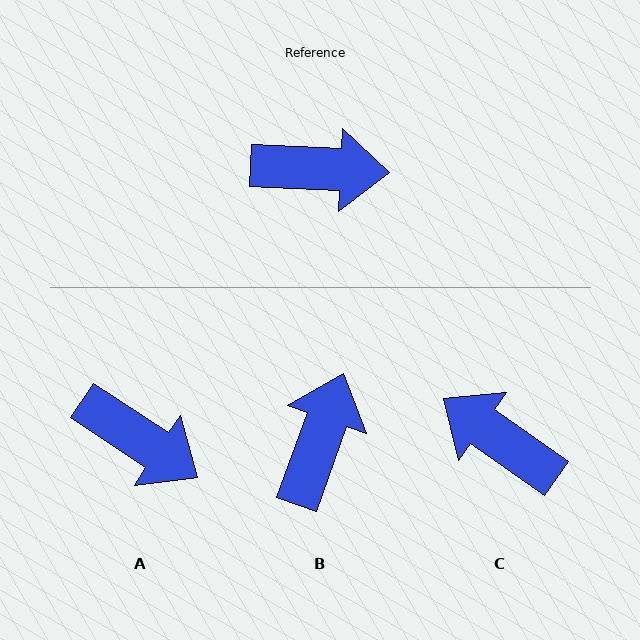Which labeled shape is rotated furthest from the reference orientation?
C, about 148 degrees away.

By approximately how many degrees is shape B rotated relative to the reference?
Approximately 73 degrees counter-clockwise.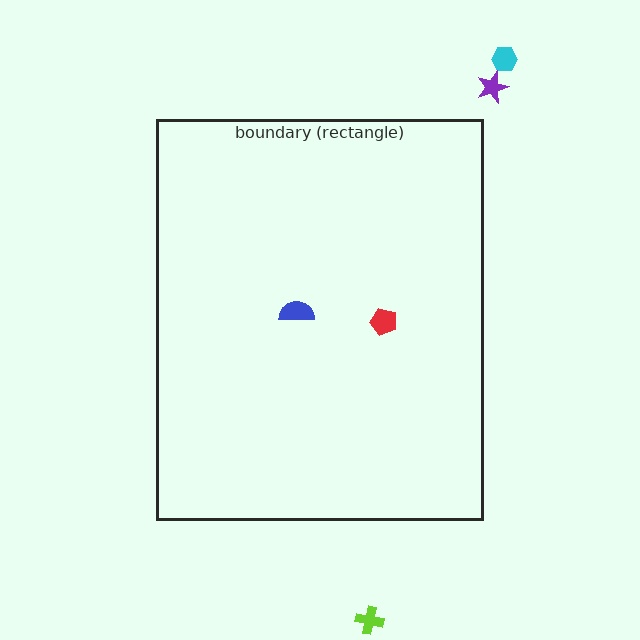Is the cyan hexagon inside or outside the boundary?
Outside.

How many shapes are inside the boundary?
2 inside, 3 outside.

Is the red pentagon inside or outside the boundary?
Inside.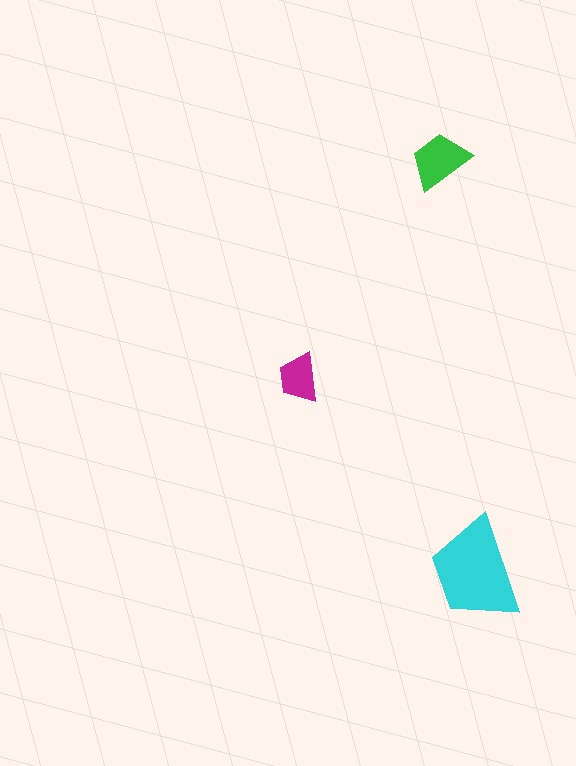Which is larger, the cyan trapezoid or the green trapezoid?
The cyan one.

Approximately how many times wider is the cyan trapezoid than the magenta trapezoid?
About 2 times wider.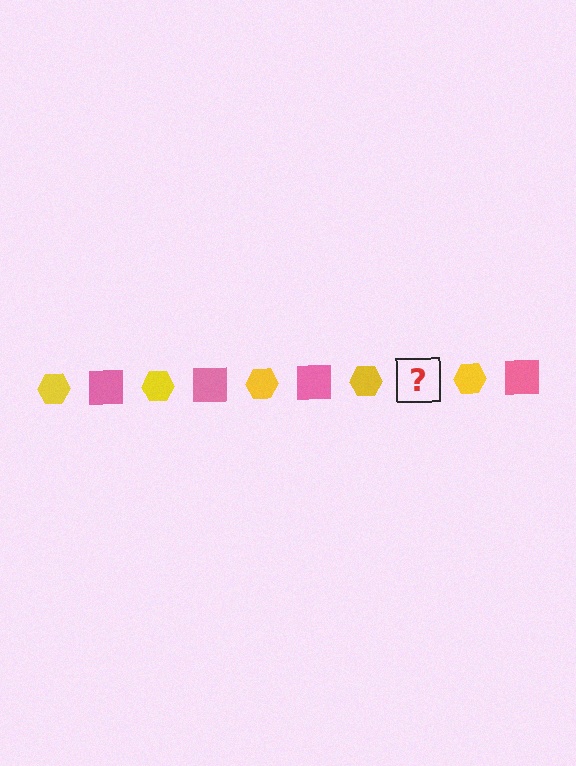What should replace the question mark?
The question mark should be replaced with a pink square.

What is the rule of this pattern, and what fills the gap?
The rule is that the pattern alternates between yellow hexagon and pink square. The gap should be filled with a pink square.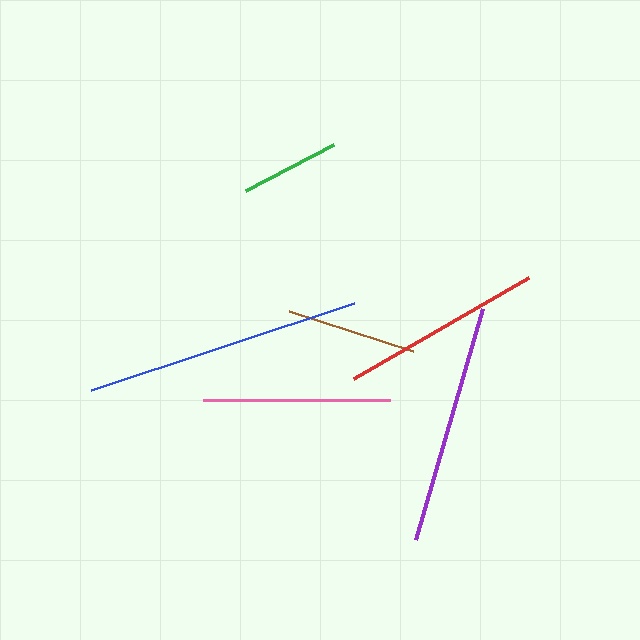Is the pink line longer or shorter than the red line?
The red line is longer than the pink line.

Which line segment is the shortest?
The green line is the shortest at approximately 99 pixels.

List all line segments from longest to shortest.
From longest to shortest: blue, purple, red, pink, brown, green.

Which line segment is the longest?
The blue line is the longest at approximately 277 pixels.